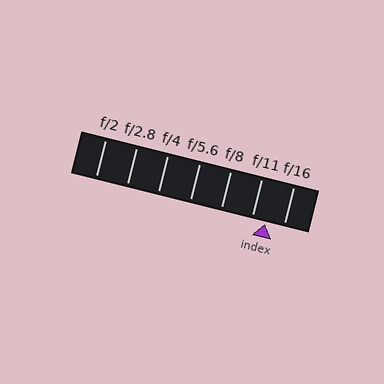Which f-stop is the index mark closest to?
The index mark is closest to f/11.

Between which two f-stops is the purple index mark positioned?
The index mark is between f/11 and f/16.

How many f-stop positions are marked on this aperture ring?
There are 7 f-stop positions marked.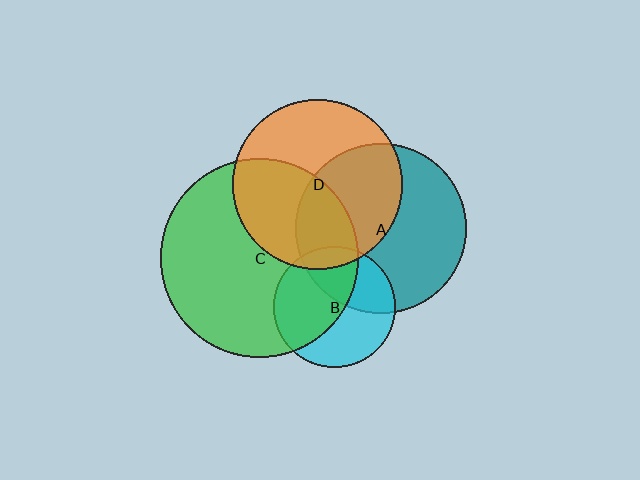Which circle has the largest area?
Circle C (green).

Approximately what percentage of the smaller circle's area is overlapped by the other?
Approximately 45%.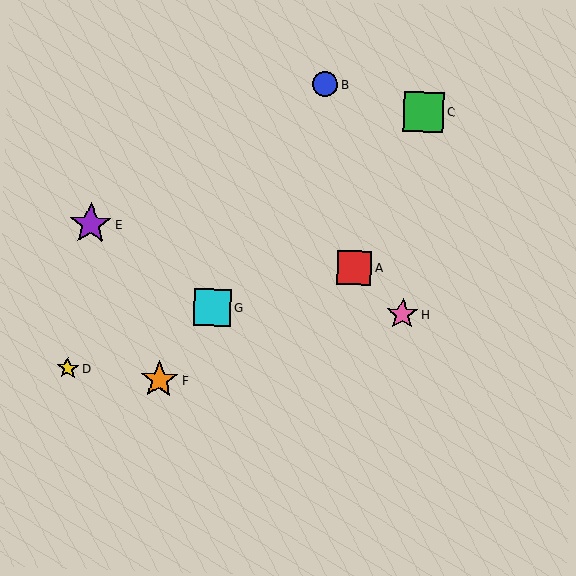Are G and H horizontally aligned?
Yes, both are at y≈307.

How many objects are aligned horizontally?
2 objects (G, H) are aligned horizontally.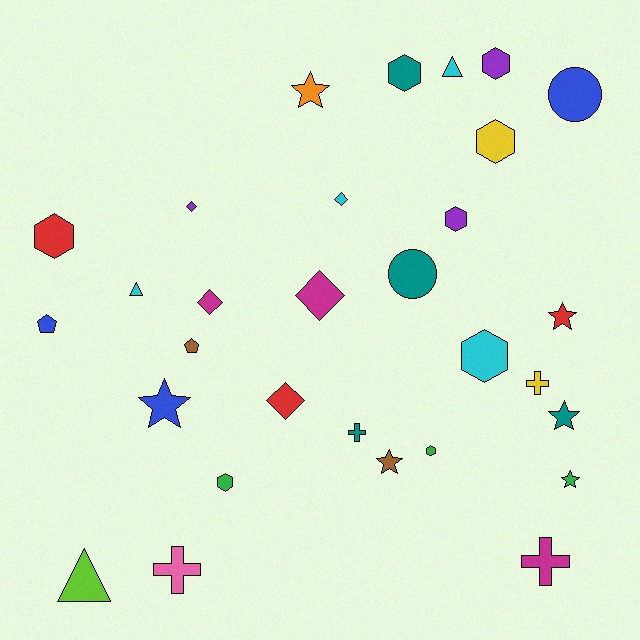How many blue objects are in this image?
There are 3 blue objects.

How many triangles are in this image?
There are 3 triangles.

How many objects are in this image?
There are 30 objects.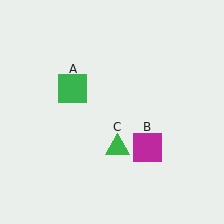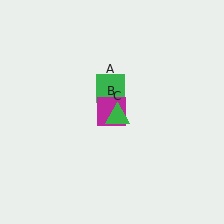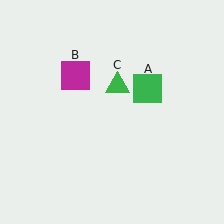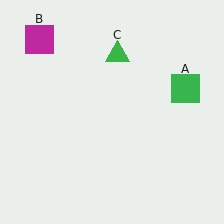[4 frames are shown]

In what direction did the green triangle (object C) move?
The green triangle (object C) moved up.